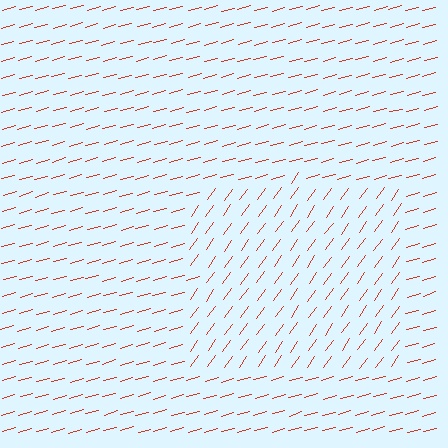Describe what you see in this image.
The image is filled with small red line segments. A rectangle region in the image has lines oriented differently from the surrounding lines, creating a visible texture boundary.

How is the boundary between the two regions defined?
The boundary is defined purely by a change in line orientation (approximately 39 degrees difference). All lines are the same color and thickness.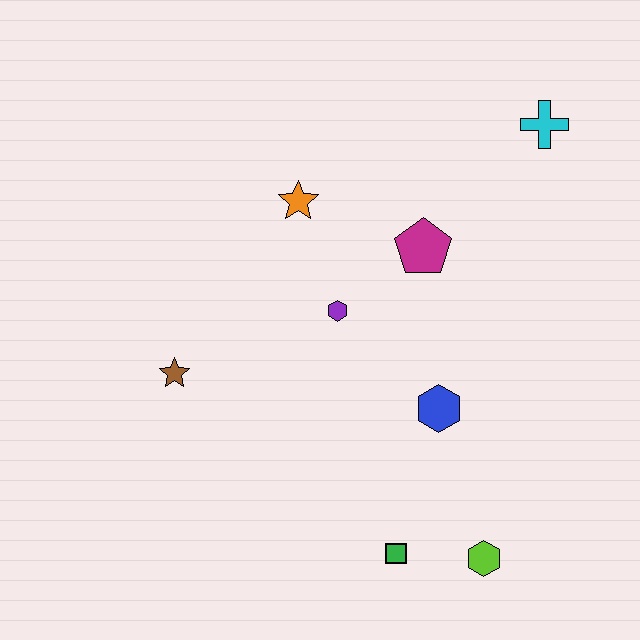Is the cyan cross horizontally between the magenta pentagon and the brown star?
No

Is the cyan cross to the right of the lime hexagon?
Yes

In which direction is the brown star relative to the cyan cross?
The brown star is to the left of the cyan cross.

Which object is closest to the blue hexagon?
The purple hexagon is closest to the blue hexagon.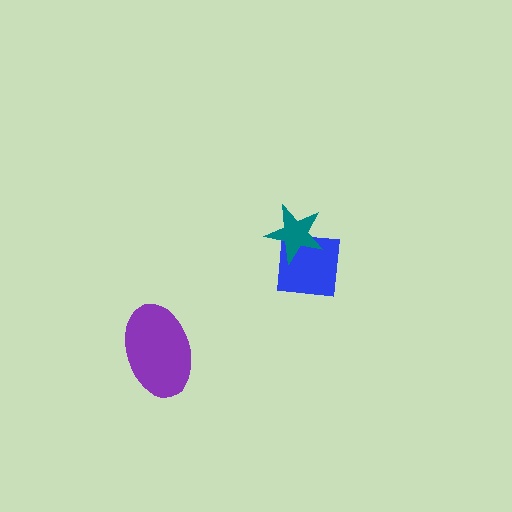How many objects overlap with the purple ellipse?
0 objects overlap with the purple ellipse.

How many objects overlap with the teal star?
1 object overlaps with the teal star.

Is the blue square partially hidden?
Yes, it is partially covered by another shape.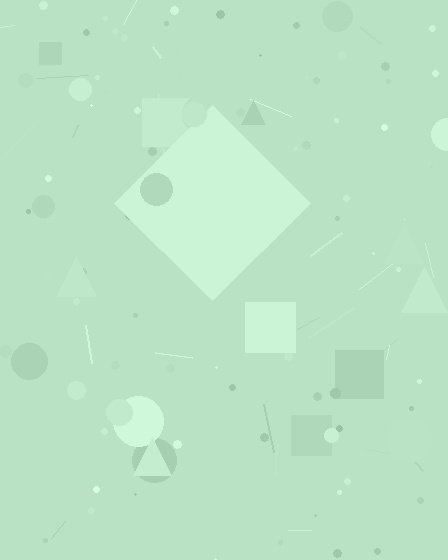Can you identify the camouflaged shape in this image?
The camouflaged shape is a diamond.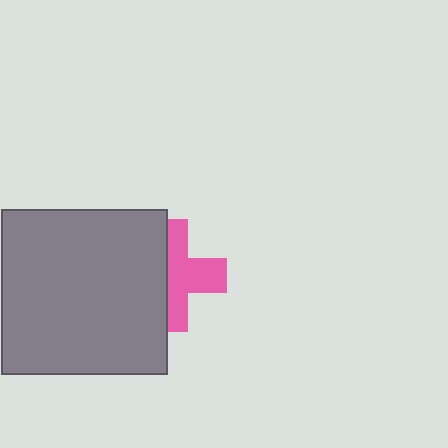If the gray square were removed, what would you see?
You would see the complete pink cross.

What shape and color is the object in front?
The object in front is a gray square.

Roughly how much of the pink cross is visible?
About half of it is visible (roughly 55%).